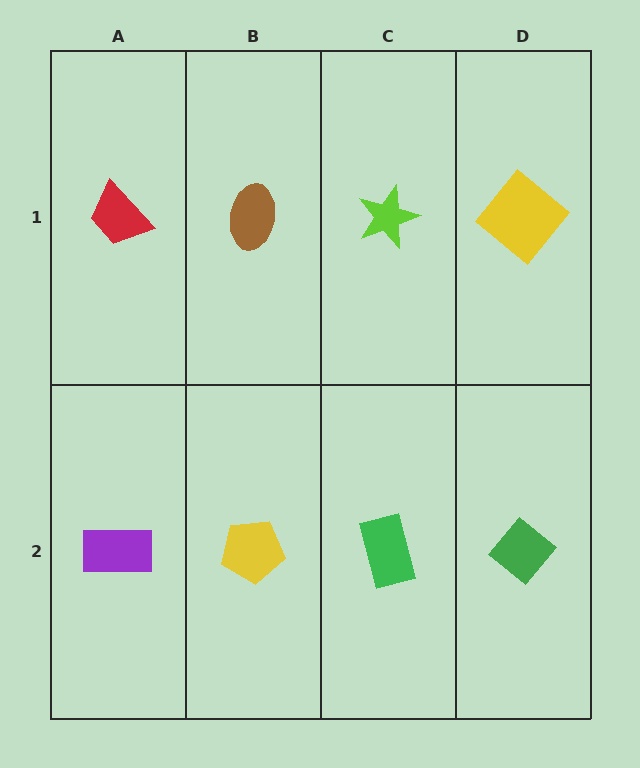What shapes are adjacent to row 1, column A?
A purple rectangle (row 2, column A), a brown ellipse (row 1, column B).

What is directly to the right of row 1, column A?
A brown ellipse.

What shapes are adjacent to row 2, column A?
A red trapezoid (row 1, column A), a yellow pentagon (row 2, column B).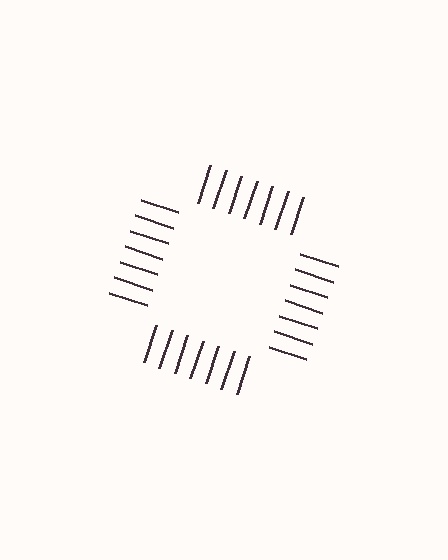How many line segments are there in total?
28 — 7 along each of the 4 edges.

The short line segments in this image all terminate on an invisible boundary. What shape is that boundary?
An illusory square — the line segments terminate on its edges but no continuous stroke is drawn.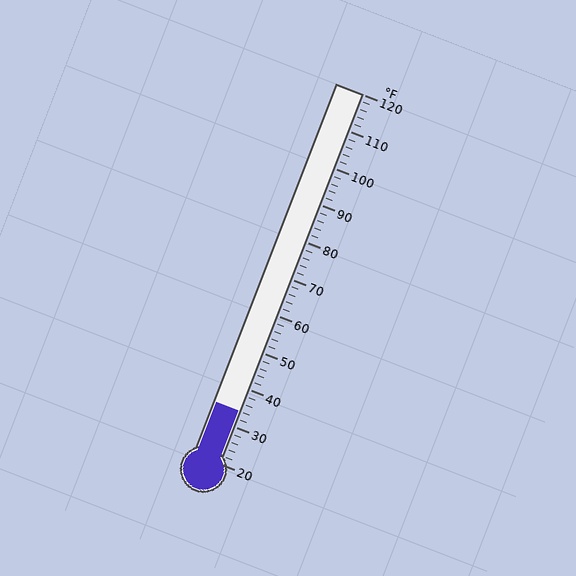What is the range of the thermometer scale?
The thermometer scale ranges from 20°F to 120°F.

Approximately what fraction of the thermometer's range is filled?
The thermometer is filled to approximately 15% of its range.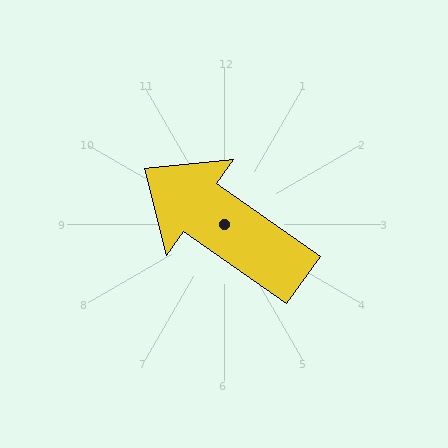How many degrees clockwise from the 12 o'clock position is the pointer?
Approximately 305 degrees.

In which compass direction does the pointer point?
Northwest.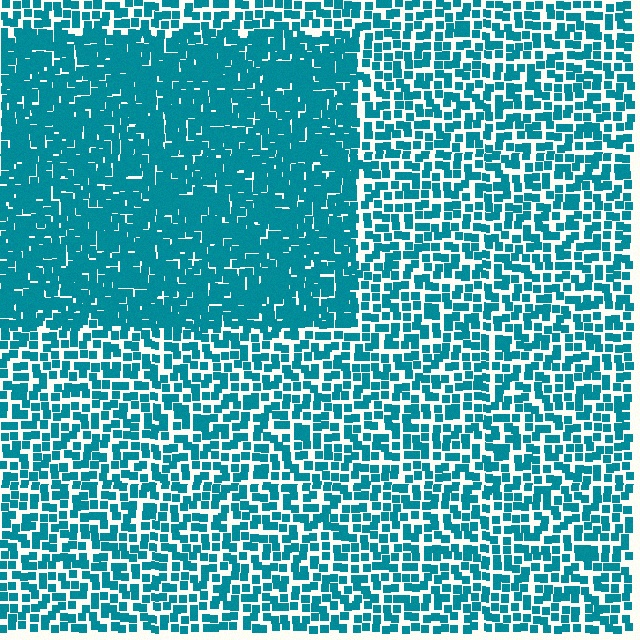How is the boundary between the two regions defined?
The boundary is defined by a change in element density (approximately 1.8x ratio). All elements are the same color, size, and shape.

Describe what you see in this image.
The image contains small teal elements arranged at two different densities. A rectangle-shaped region is visible where the elements are more densely packed than the surrounding area.